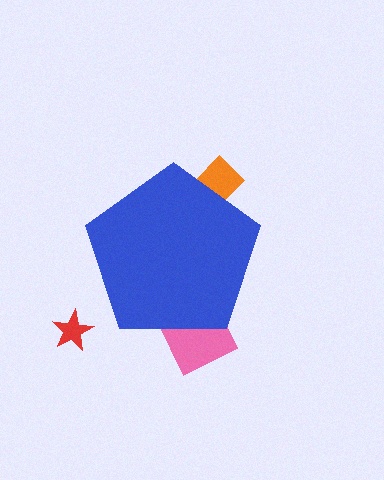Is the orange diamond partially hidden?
Yes, the orange diamond is partially hidden behind the blue pentagon.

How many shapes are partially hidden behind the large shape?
2 shapes are partially hidden.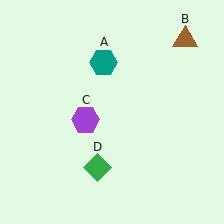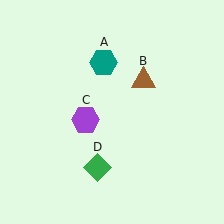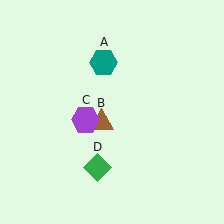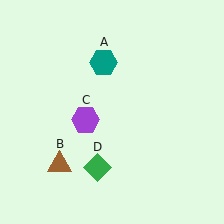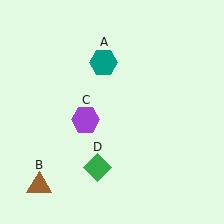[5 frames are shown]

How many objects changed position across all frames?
1 object changed position: brown triangle (object B).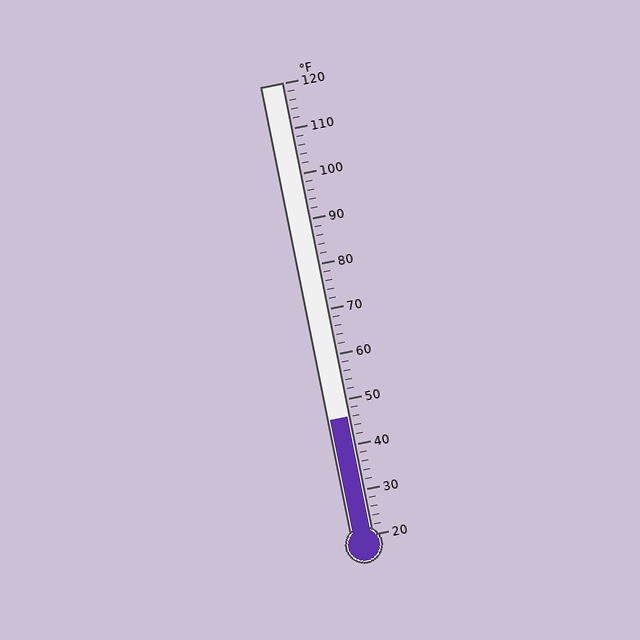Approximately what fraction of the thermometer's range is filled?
The thermometer is filled to approximately 25% of its range.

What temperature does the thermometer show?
The thermometer shows approximately 46°F.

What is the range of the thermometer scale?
The thermometer scale ranges from 20°F to 120°F.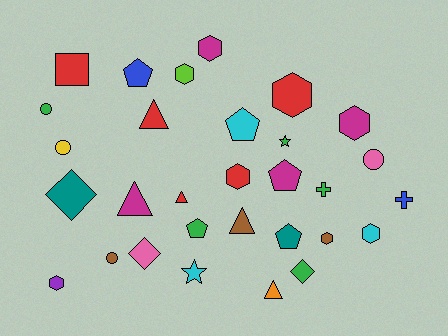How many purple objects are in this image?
There is 1 purple object.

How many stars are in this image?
There are 2 stars.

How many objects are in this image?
There are 30 objects.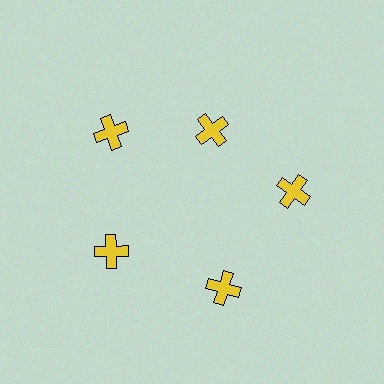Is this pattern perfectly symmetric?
No. The 5 yellow crosses are arranged in a ring, but one element near the 1 o'clock position is pulled inward toward the center, breaking the 5-fold rotational symmetry.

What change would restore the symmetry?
The symmetry would be restored by moving it outward, back onto the ring so that all 5 crosses sit at equal angles and equal distance from the center.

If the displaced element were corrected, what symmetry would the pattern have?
It would have 5-fold rotational symmetry — the pattern would map onto itself every 72 degrees.